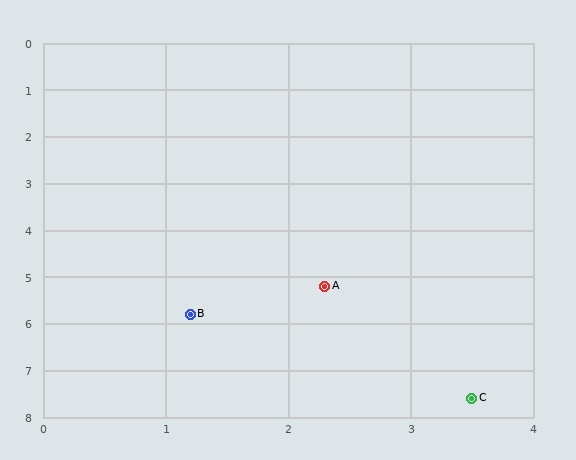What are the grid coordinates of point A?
Point A is at approximately (2.3, 5.2).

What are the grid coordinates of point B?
Point B is at approximately (1.2, 5.8).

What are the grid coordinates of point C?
Point C is at approximately (3.5, 7.6).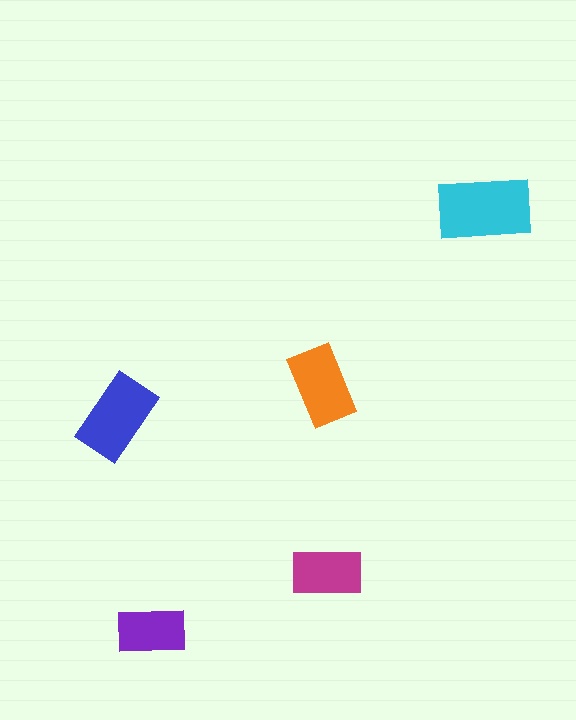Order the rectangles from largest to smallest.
the cyan one, the blue one, the orange one, the magenta one, the purple one.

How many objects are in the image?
There are 5 objects in the image.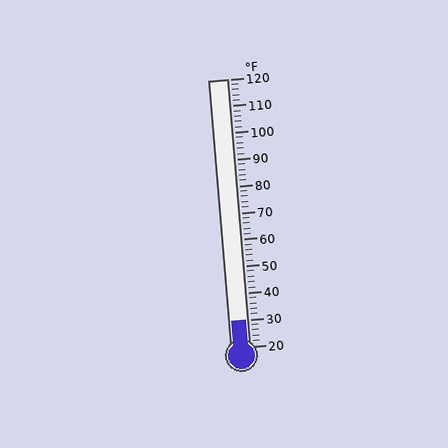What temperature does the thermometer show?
The thermometer shows approximately 30°F.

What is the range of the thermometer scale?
The thermometer scale ranges from 20°F to 120°F.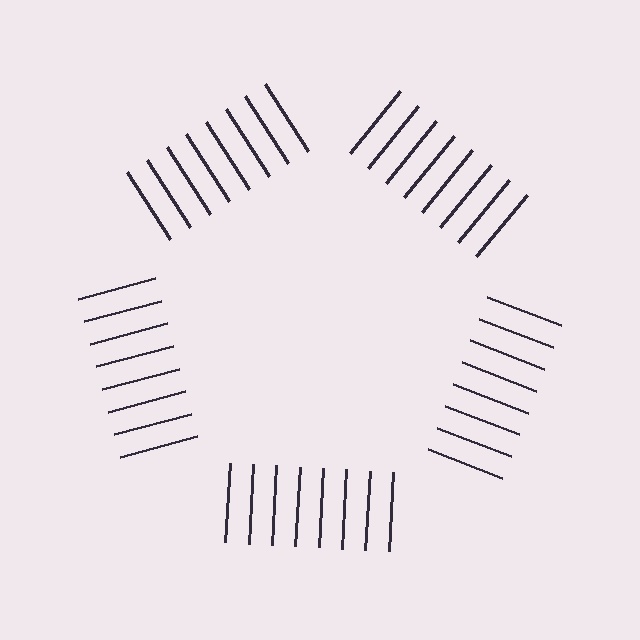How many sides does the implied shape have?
5 sides — the line-ends trace a pentagon.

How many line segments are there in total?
40 — 8 along each of the 5 edges.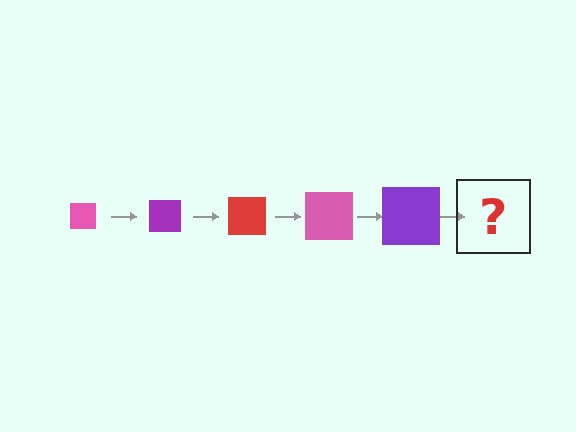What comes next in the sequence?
The next element should be a red square, larger than the previous one.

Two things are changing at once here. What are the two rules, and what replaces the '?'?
The two rules are that the square grows larger each step and the color cycles through pink, purple, and red. The '?' should be a red square, larger than the previous one.